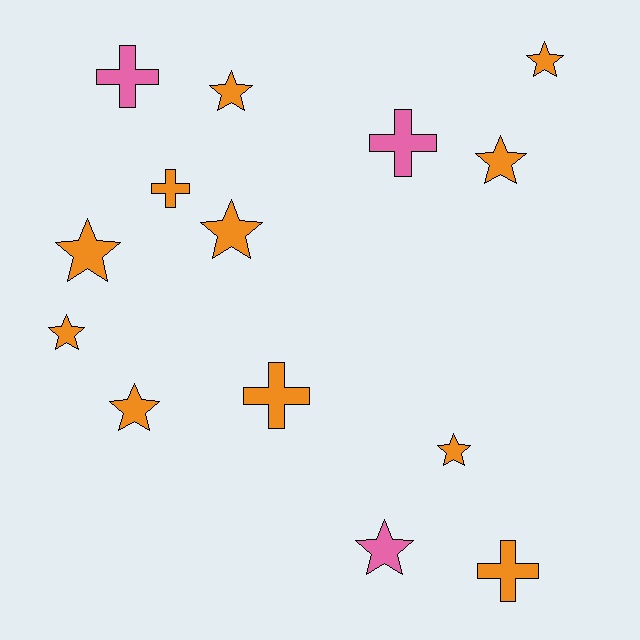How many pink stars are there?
There is 1 pink star.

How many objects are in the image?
There are 14 objects.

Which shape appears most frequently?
Star, with 9 objects.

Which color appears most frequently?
Orange, with 11 objects.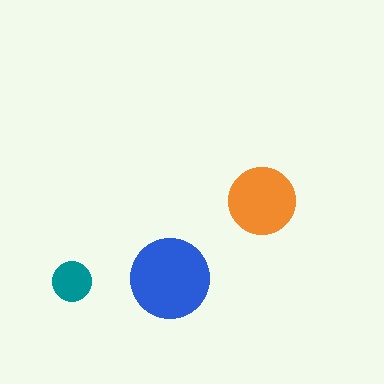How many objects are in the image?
There are 3 objects in the image.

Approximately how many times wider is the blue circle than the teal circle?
About 2 times wider.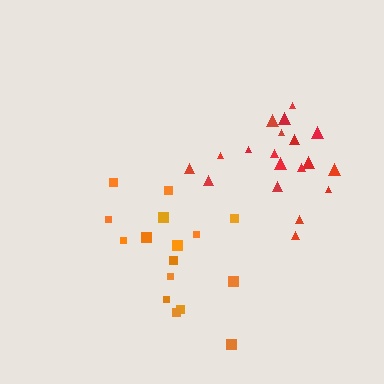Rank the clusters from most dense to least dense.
red, orange.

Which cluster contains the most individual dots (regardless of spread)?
Red (19).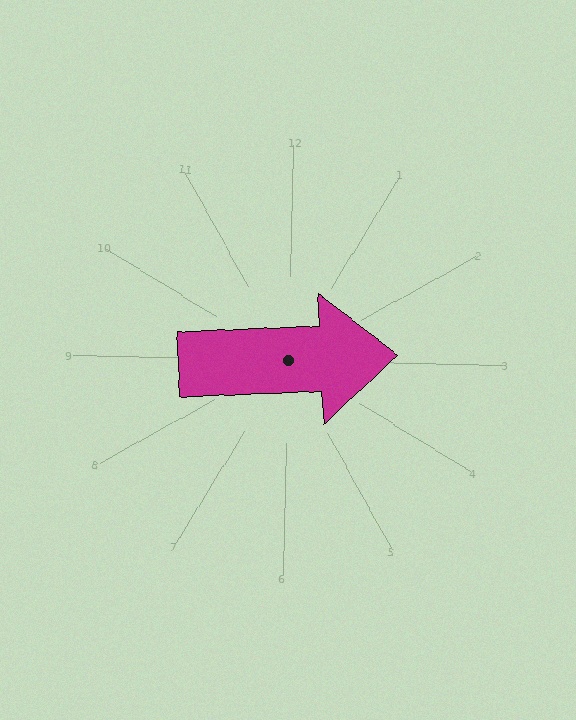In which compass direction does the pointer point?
East.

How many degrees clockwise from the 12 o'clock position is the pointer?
Approximately 86 degrees.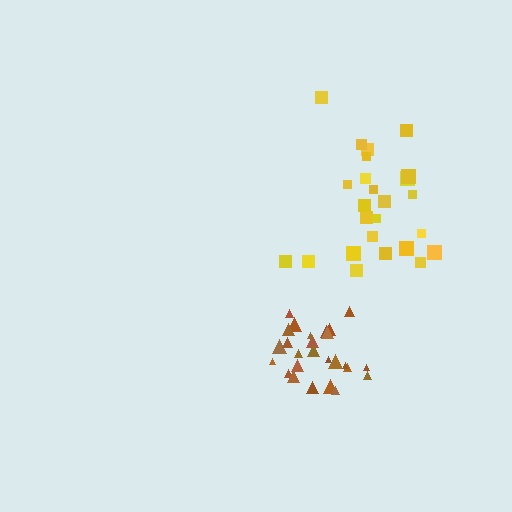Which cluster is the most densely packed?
Brown.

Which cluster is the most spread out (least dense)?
Yellow.